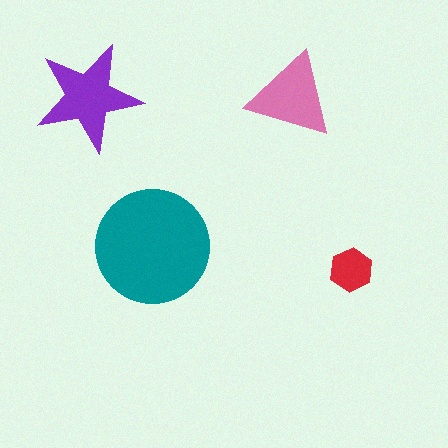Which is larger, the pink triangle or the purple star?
The purple star.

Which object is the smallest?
The red hexagon.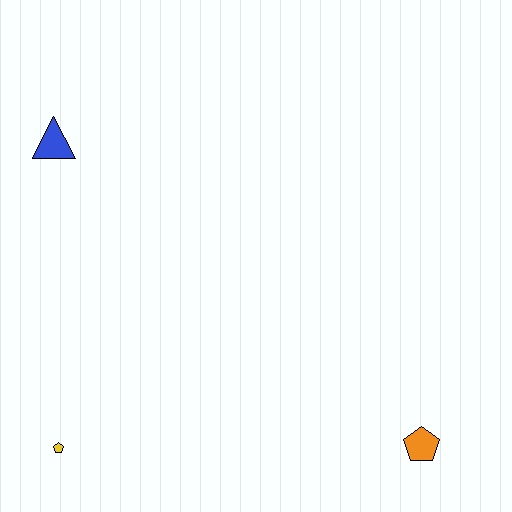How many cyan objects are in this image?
There are no cyan objects.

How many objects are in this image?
There are 3 objects.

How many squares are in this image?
There are no squares.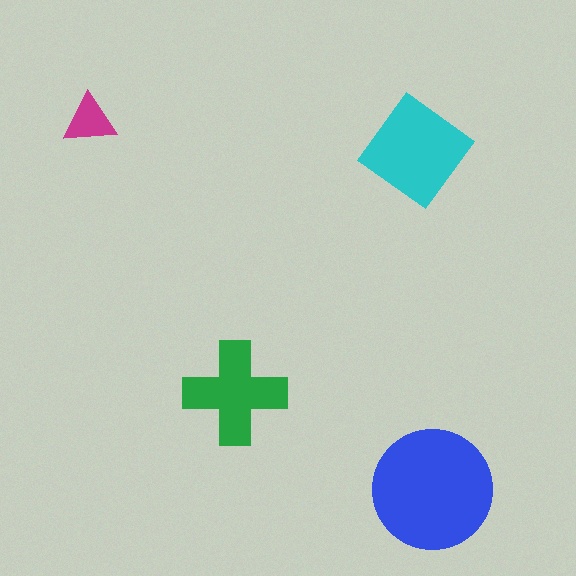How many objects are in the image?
There are 4 objects in the image.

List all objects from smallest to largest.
The magenta triangle, the green cross, the cyan diamond, the blue circle.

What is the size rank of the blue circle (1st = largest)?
1st.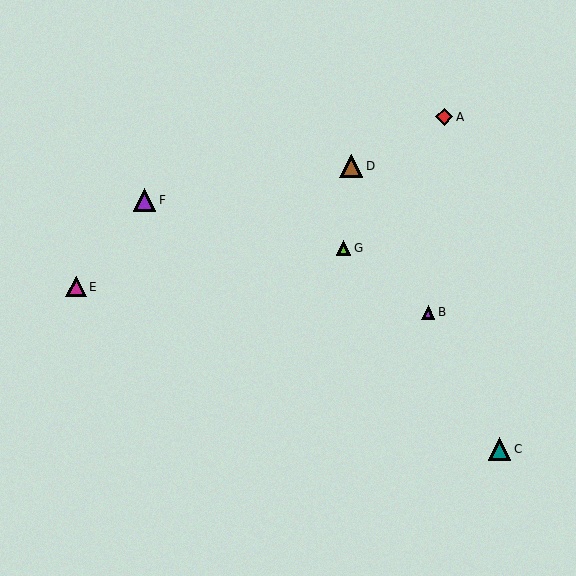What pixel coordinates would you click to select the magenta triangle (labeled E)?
Click at (76, 287) to select the magenta triangle E.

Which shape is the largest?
The brown triangle (labeled D) is the largest.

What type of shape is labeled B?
Shape B is a purple triangle.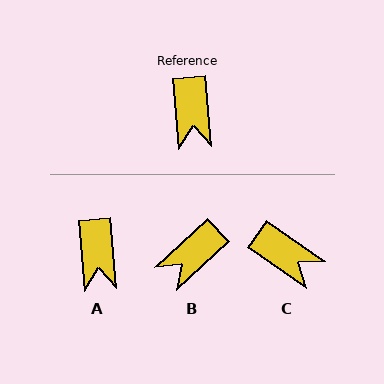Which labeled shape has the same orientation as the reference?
A.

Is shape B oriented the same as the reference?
No, it is off by about 52 degrees.